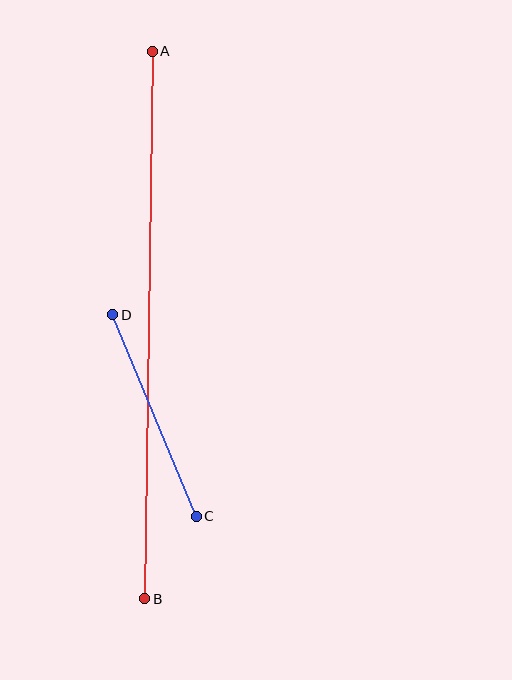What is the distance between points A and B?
The distance is approximately 548 pixels.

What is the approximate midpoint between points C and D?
The midpoint is at approximately (155, 415) pixels.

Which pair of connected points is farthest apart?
Points A and B are farthest apart.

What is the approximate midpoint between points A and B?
The midpoint is at approximately (148, 325) pixels.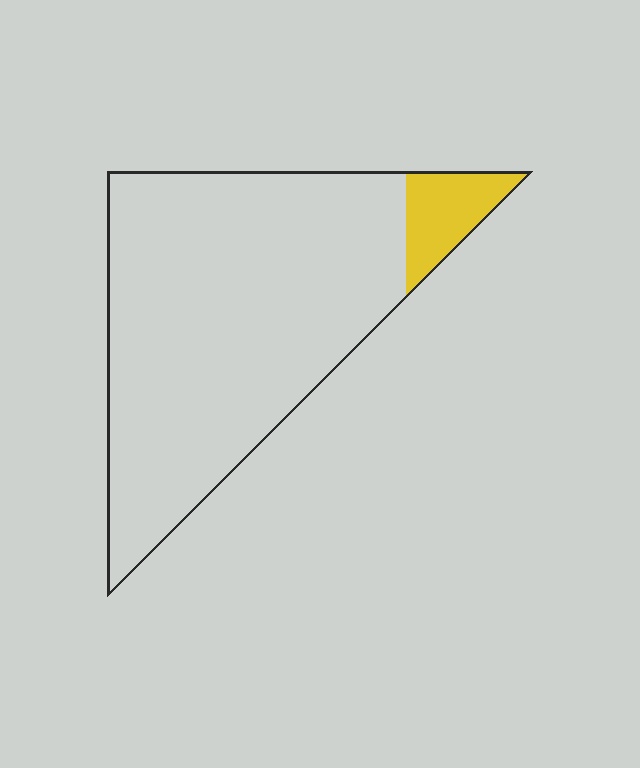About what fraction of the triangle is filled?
About one tenth (1/10).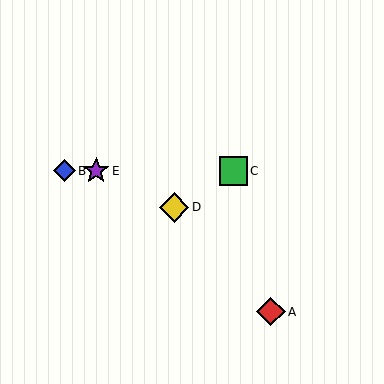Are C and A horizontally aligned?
No, C is at y≈171 and A is at y≈312.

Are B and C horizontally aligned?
Yes, both are at y≈171.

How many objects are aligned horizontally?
3 objects (B, C, E) are aligned horizontally.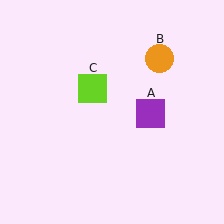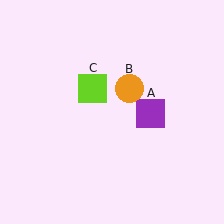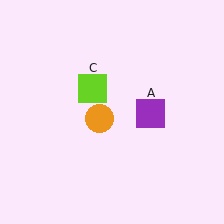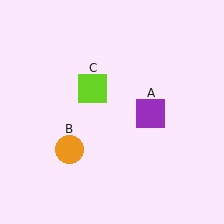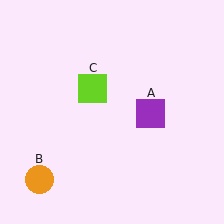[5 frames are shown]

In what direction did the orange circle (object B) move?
The orange circle (object B) moved down and to the left.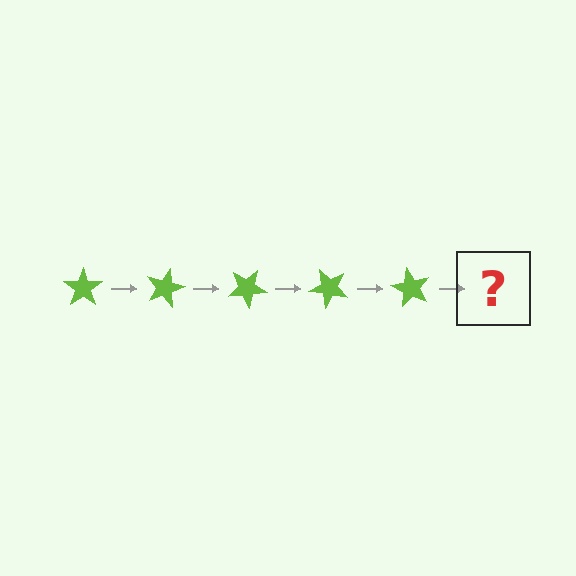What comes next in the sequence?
The next element should be a lime star rotated 75 degrees.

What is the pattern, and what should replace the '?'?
The pattern is that the star rotates 15 degrees each step. The '?' should be a lime star rotated 75 degrees.